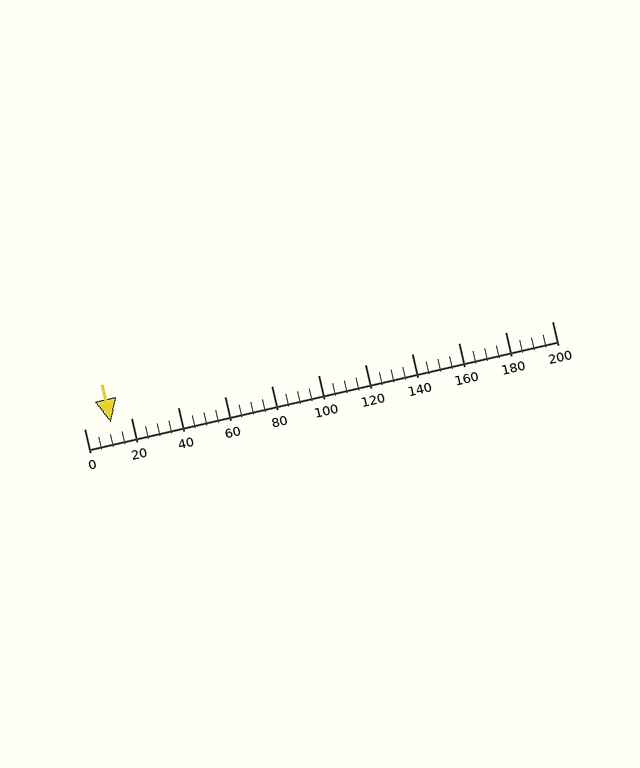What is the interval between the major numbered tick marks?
The major tick marks are spaced 20 units apart.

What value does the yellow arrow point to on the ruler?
The yellow arrow points to approximately 12.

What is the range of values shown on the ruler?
The ruler shows values from 0 to 200.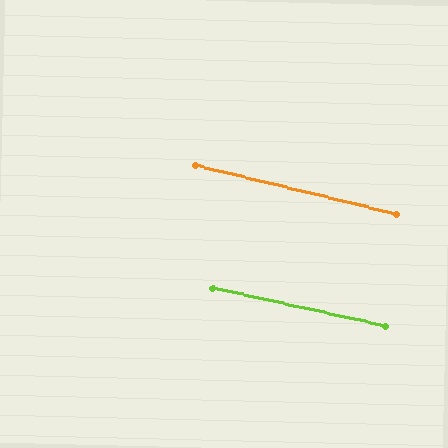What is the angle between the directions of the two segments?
Approximately 1 degree.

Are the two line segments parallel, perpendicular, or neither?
Parallel — their directions differ by only 1.0°.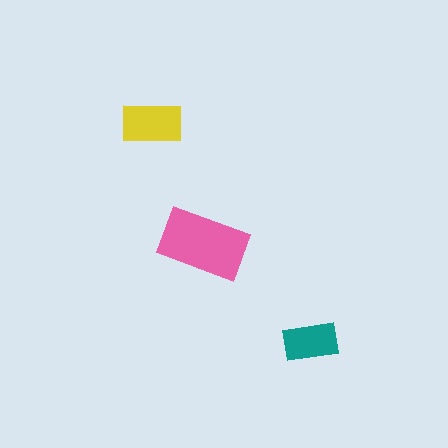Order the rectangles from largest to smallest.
the pink one, the yellow one, the teal one.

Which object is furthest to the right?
The teal rectangle is rightmost.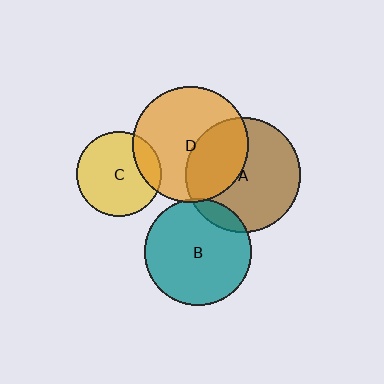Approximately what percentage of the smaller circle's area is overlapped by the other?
Approximately 35%.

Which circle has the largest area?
Circle D (orange).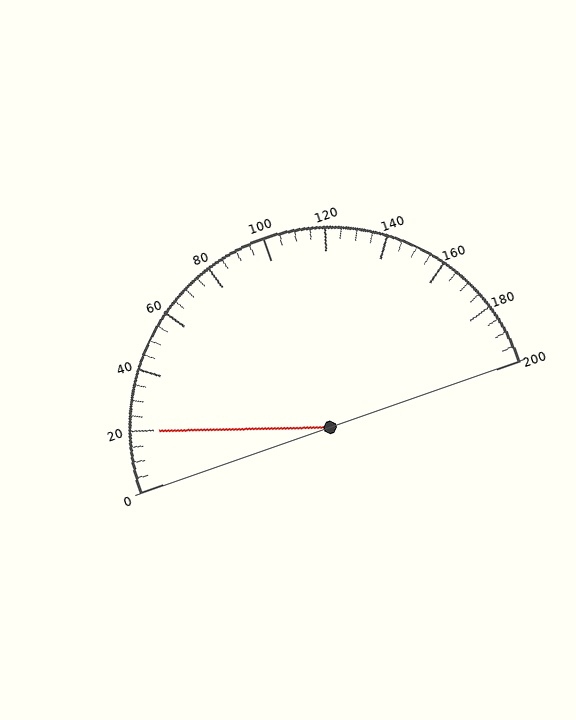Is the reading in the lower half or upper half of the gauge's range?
The reading is in the lower half of the range (0 to 200).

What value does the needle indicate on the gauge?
The needle indicates approximately 20.